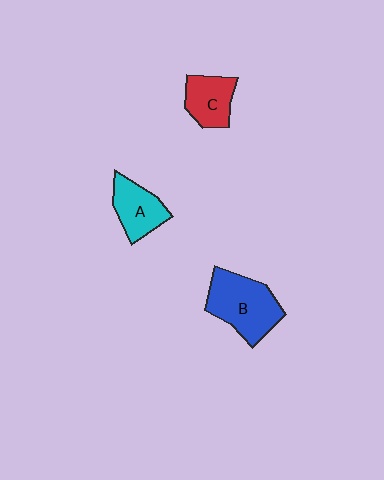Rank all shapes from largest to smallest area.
From largest to smallest: B (blue), A (cyan), C (red).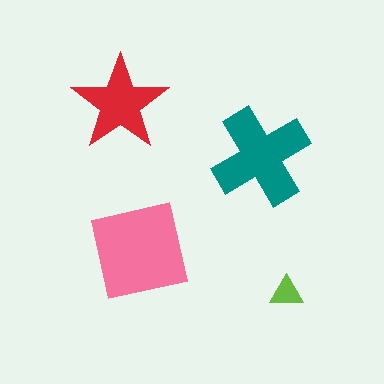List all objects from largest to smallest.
The pink square, the teal cross, the red star, the lime triangle.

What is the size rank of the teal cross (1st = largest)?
2nd.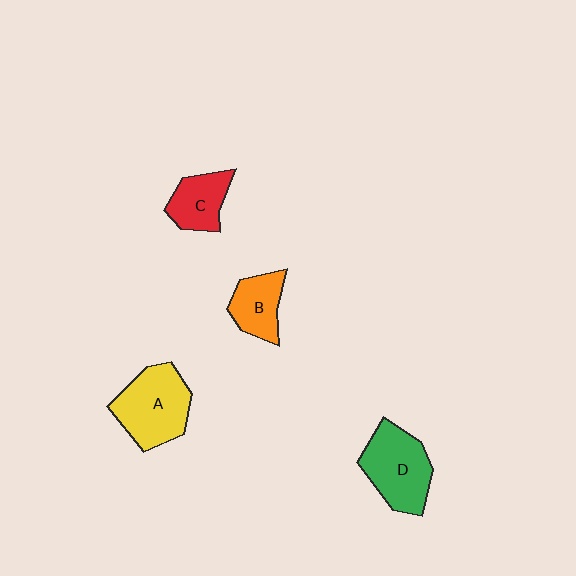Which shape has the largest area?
Shape A (yellow).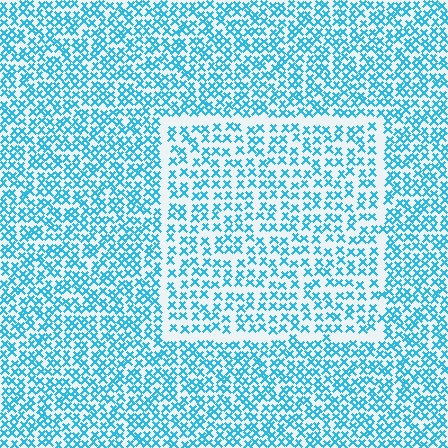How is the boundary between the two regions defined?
The boundary is defined by a change in element density (approximately 1.5x ratio). All elements are the same color, size, and shape.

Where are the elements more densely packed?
The elements are more densely packed outside the rectangle boundary.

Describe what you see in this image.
The image contains small cyan elements arranged at two different densities. A rectangle-shaped region is visible where the elements are less densely packed than the surrounding area.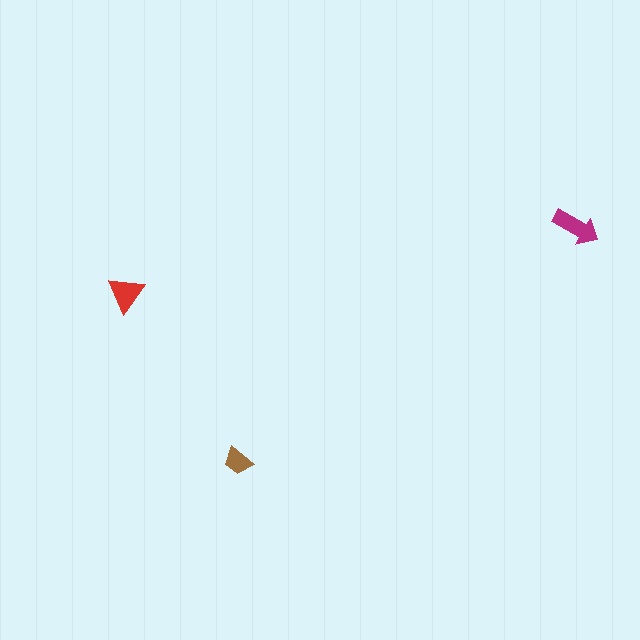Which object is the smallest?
The brown trapezoid.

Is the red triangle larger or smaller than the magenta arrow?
Smaller.